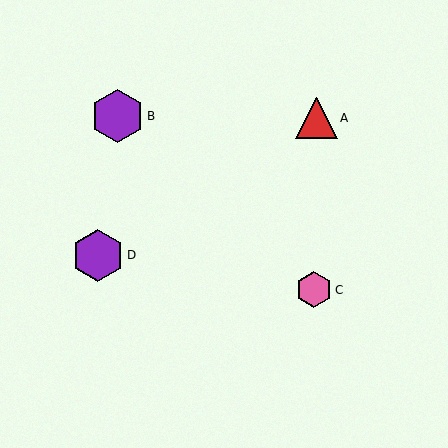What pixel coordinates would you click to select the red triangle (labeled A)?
Click at (316, 118) to select the red triangle A.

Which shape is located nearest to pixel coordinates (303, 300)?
The pink hexagon (labeled C) at (314, 290) is nearest to that location.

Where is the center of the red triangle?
The center of the red triangle is at (316, 118).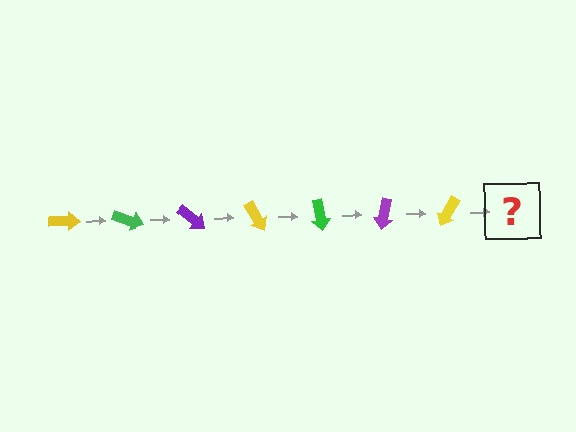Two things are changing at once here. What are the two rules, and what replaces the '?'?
The two rules are that it rotates 20 degrees each step and the color cycles through yellow, green, and purple. The '?' should be a green arrow, rotated 140 degrees from the start.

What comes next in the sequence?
The next element should be a green arrow, rotated 140 degrees from the start.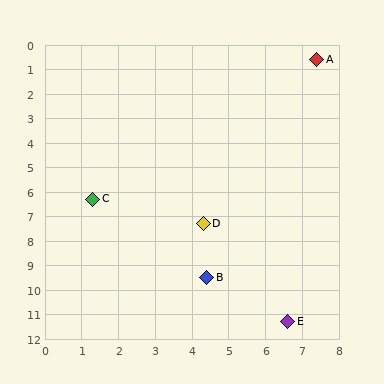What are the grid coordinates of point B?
Point B is at approximately (4.4, 9.5).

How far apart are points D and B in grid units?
Points D and B are about 2.2 grid units apart.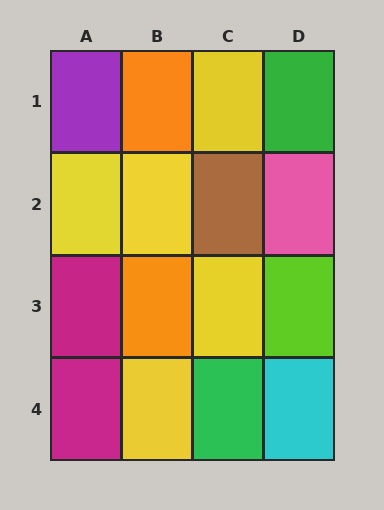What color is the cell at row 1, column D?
Green.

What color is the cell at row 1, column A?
Purple.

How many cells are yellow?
5 cells are yellow.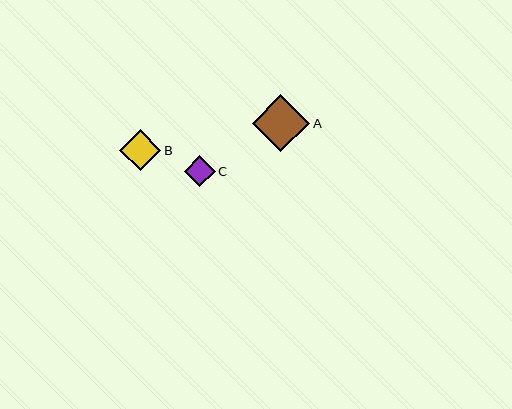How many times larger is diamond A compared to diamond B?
Diamond A is approximately 1.4 times the size of diamond B.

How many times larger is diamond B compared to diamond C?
Diamond B is approximately 1.3 times the size of diamond C.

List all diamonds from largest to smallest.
From largest to smallest: A, B, C.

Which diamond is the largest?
Diamond A is the largest with a size of approximately 57 pixels.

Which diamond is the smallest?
Diamond C is the smallest with a size of approximately 31 pixels.